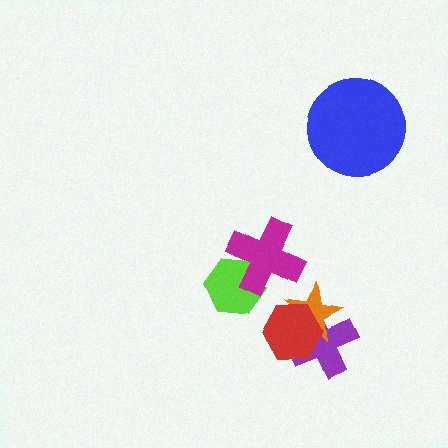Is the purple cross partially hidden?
Yes, it is partially covered by another shape.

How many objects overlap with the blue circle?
0 objects overlap with the blue circle.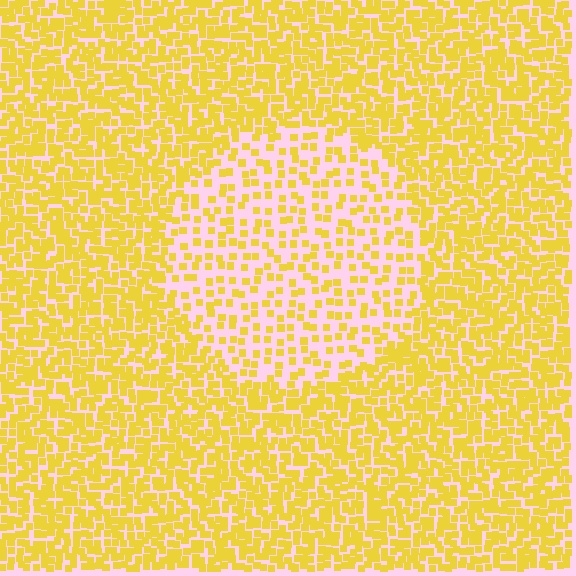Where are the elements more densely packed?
The elements are more densely packed outside the circle boundary.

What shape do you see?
I see a circle.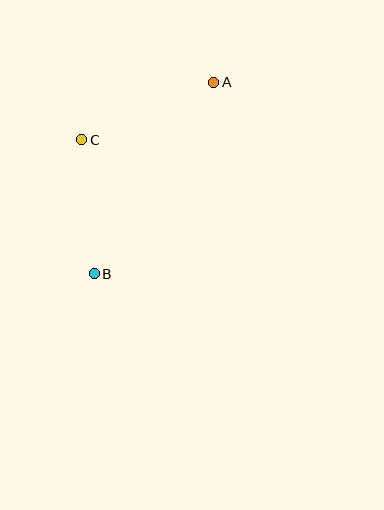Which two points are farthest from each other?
Points A and B are farthest from each other.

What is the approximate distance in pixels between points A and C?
The distance between A and C is approximately 144 pixels.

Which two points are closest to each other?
Points B and C are closest to each other.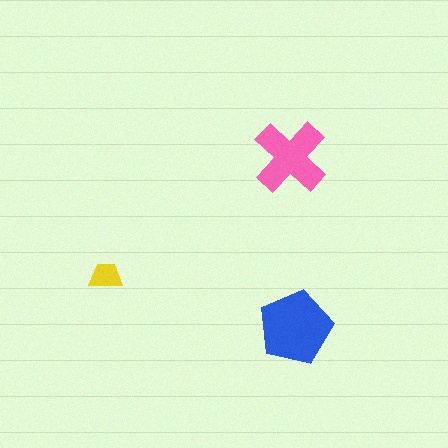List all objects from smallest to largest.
The yellow trapezoid, the pink cross, the blue pentagon.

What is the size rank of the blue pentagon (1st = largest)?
1st.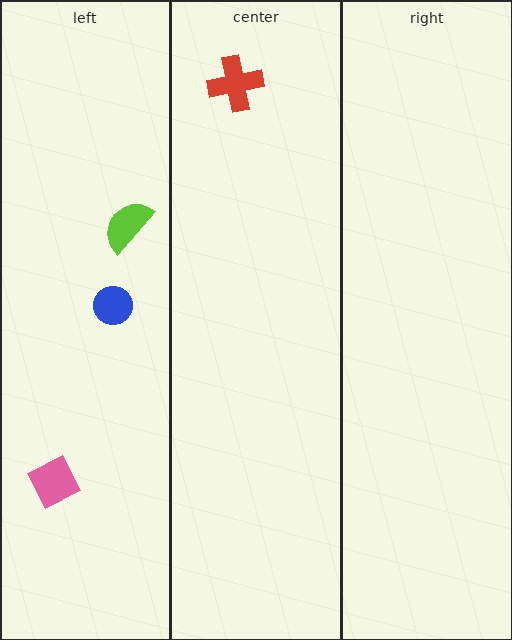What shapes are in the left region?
The lime semicircle, the blue circle, the pink square.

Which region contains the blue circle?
The left region.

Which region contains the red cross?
The center region.